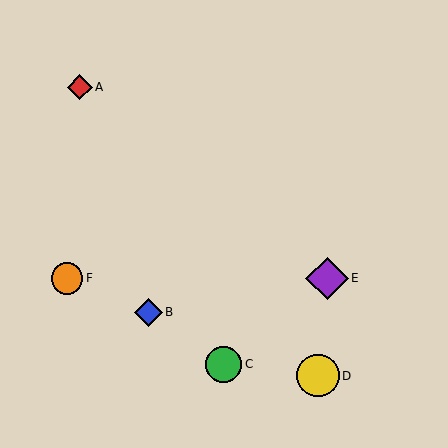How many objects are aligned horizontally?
2 objects (E, F) are aligned horizontally.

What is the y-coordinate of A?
Object A is at y≈87.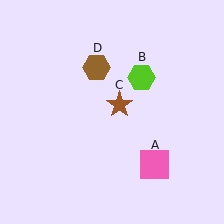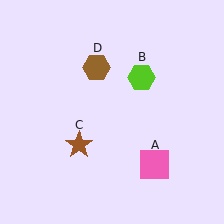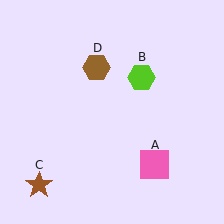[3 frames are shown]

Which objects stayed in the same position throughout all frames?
Pink square (object A) and lime hexagon (object B) and brown hexagon (object D) remained stationary.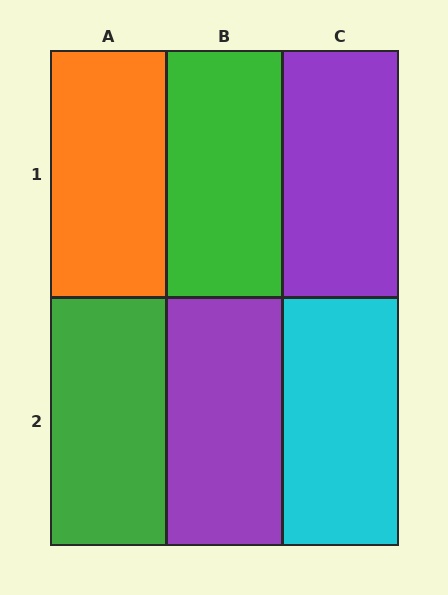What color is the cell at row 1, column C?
Purple.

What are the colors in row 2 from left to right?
Green, purple, cyan.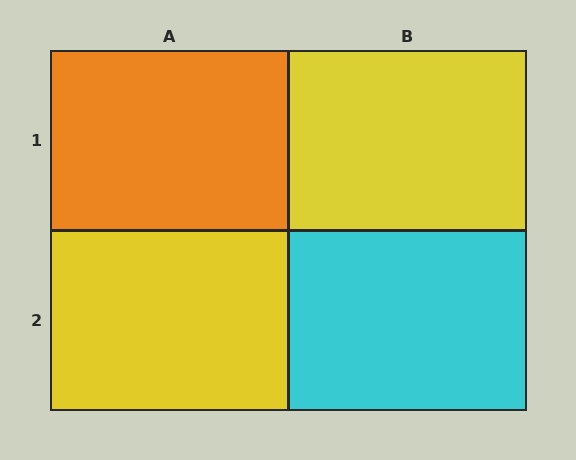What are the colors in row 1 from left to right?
Orange, yellow.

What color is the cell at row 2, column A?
Yellow.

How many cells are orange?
1 cell is orange.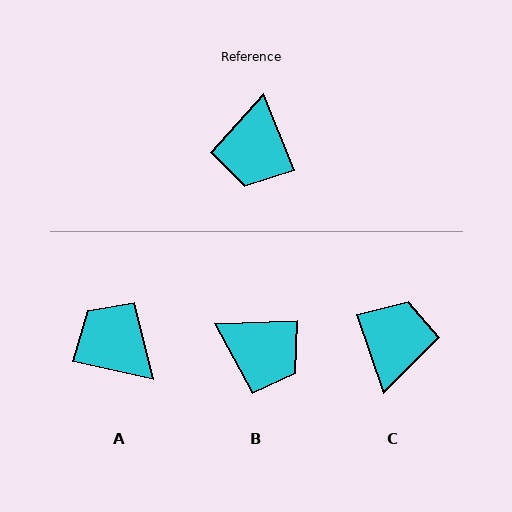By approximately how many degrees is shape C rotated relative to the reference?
Approximately 176 degrees counter-clockwise.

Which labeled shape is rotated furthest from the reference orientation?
C, about 176 degrees away.